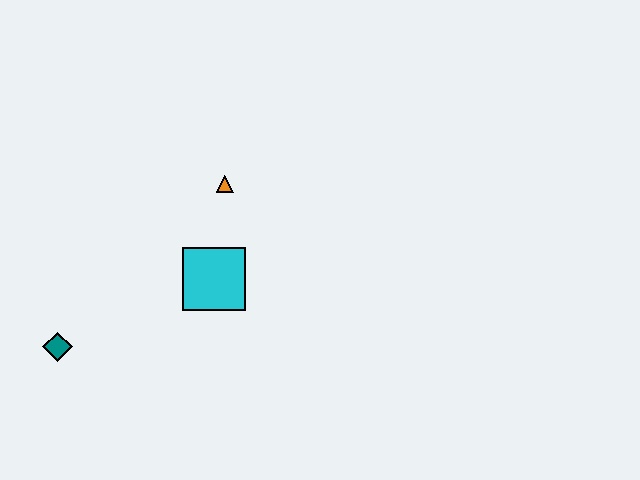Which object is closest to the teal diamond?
The cyan square is closest to the teal diamond.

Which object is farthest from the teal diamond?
The orange triangle is farthest from the teal diamond.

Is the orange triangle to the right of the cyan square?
Yes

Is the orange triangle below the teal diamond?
No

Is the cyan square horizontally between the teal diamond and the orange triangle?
Yes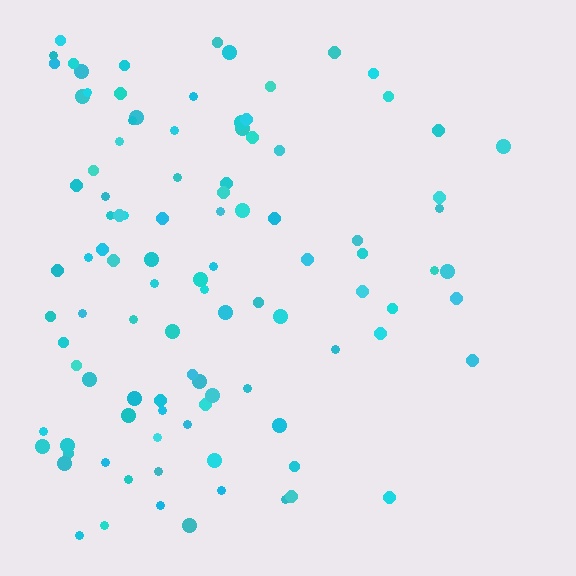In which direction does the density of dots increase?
From right to left, with the left side densest.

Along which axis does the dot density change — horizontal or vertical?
Horizontal.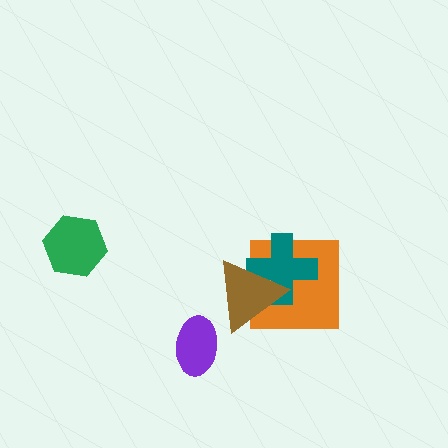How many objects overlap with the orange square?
2 objects overlap with the orange square.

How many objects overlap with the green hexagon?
0 objects overlap with the green hexagon.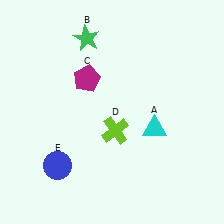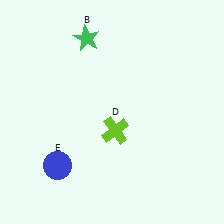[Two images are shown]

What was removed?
The cyan triangle (A), the magenta pentagon (C) were removed in Image 2.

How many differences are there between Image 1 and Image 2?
There are 2 differences between the two images.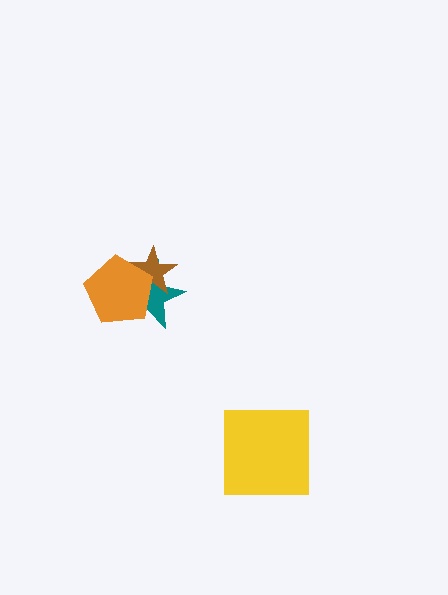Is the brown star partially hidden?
Yes, it is partially covered by another shape.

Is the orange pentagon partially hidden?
No, no other shape covers it.